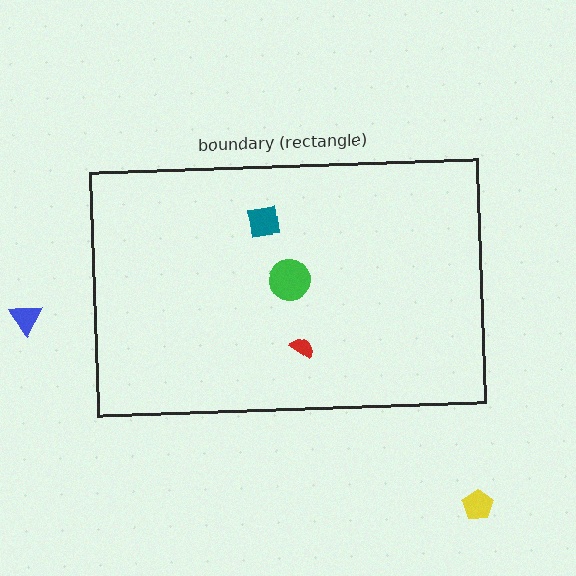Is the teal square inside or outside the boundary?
Inside.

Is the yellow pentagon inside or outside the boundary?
Outside.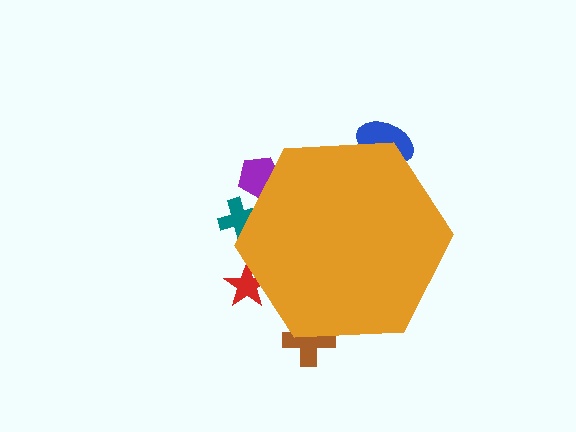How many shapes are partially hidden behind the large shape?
5 shapes are partially hidden.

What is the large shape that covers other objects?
An orange hexagon.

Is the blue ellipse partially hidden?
Yes, the blue ellipse is partially hidden behind the orange hexagon.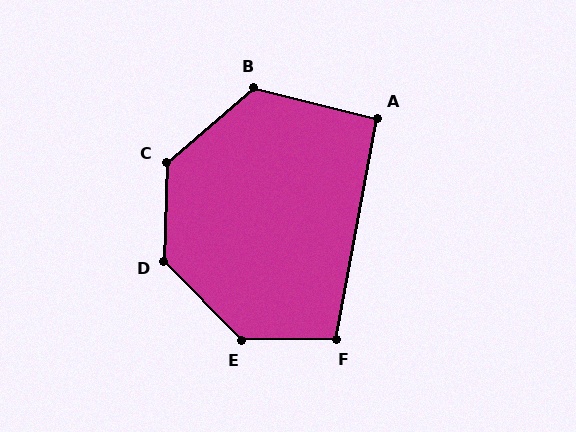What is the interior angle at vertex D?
Approximately 133 degrees (obtuse).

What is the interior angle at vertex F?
Approximately 101 degrees (obtuse).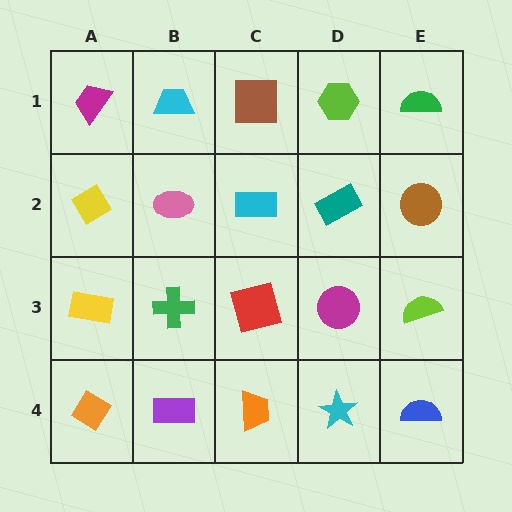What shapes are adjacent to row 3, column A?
A yellow diamond (row 2, column A), an orange diamond (row 4, column A), a green cross (row 3, column B).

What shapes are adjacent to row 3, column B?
A pink ellipse (row 2, column B), a purple rectangle (row 4, column B), a yellow rectangle (row 3, column A), a red square (row 3, column C).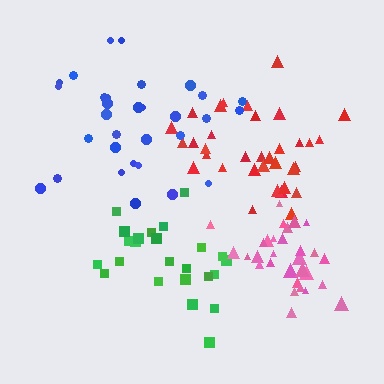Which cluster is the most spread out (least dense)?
Blue.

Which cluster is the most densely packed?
Red.